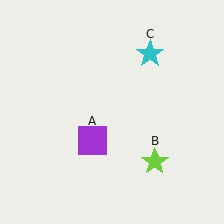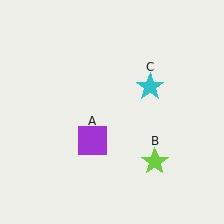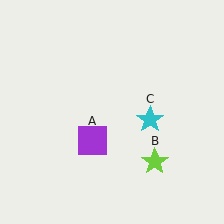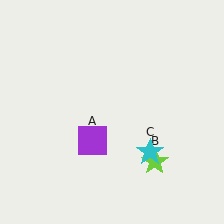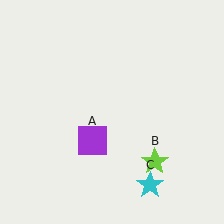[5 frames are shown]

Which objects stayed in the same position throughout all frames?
Purple square (object A) and lime star (object B) remained stationary.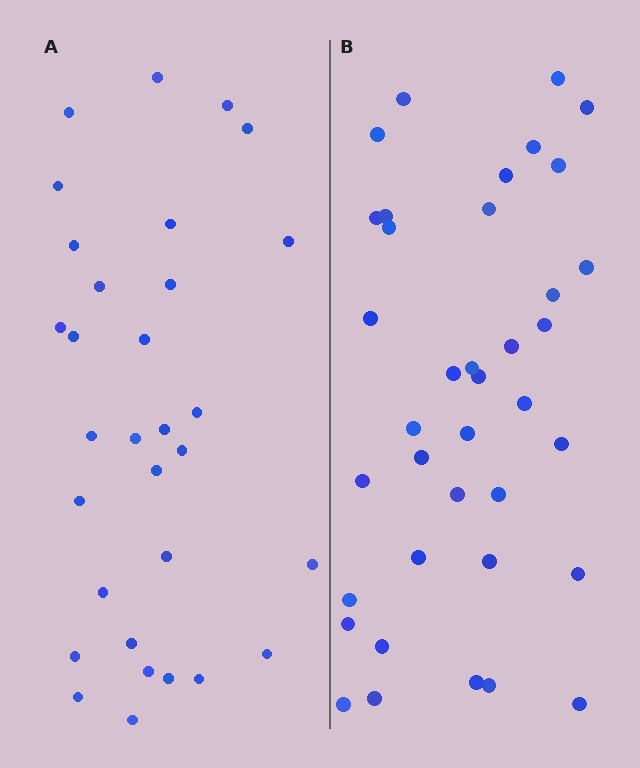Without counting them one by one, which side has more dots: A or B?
Region B (the right region) has more dots.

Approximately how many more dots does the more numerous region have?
Region B has roughly 8 or so more dots than region A.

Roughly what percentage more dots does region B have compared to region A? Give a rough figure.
About 25% more.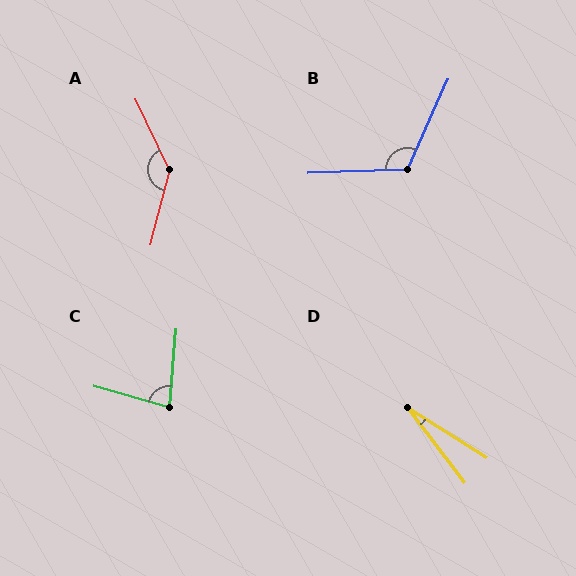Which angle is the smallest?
D, at approximately 20 degrees.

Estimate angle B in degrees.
Approximately 116 degrees.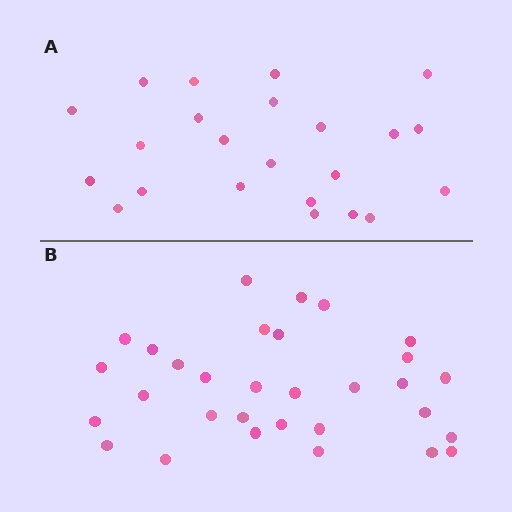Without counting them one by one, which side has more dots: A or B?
Region B (the bottom region) has more dots.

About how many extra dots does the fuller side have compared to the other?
Region B has roughly 8 or so more dots than region A.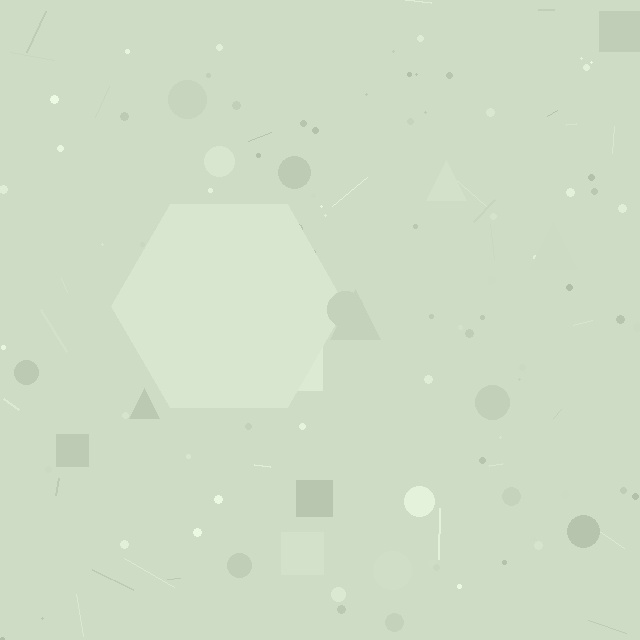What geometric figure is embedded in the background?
A hexagon is embedded in the background.